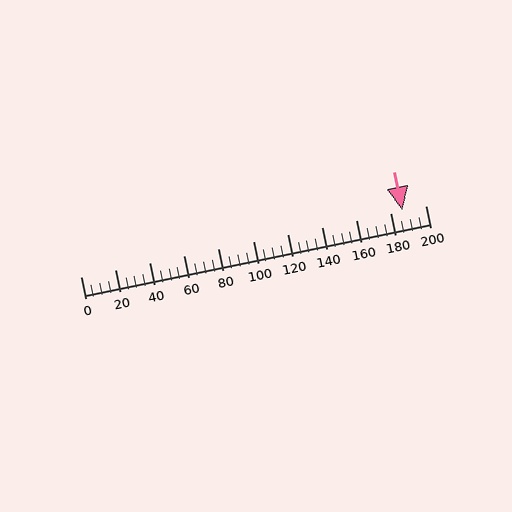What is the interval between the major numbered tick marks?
The major tick marks are spaced 20 units apart.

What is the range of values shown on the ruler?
The ruler shows values from 0 to 200.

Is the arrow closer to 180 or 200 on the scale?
The arrow is closer to 180.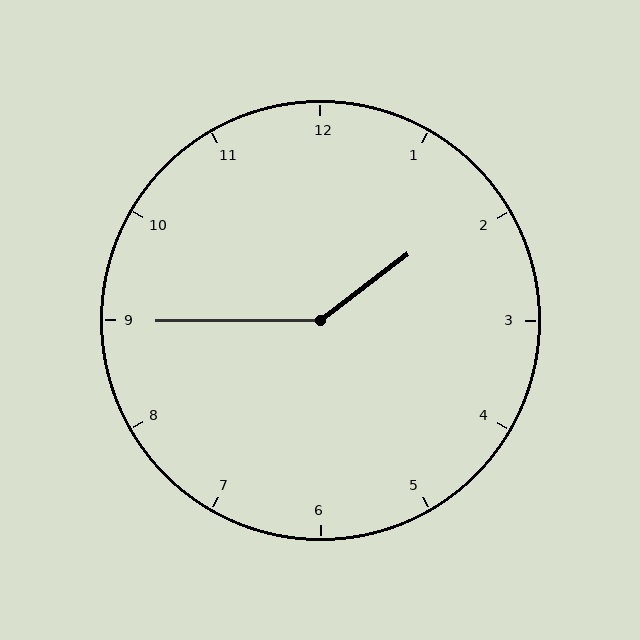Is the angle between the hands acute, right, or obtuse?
It is obtuse.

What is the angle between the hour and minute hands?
Approximately 142 degrees.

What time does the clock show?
1:45.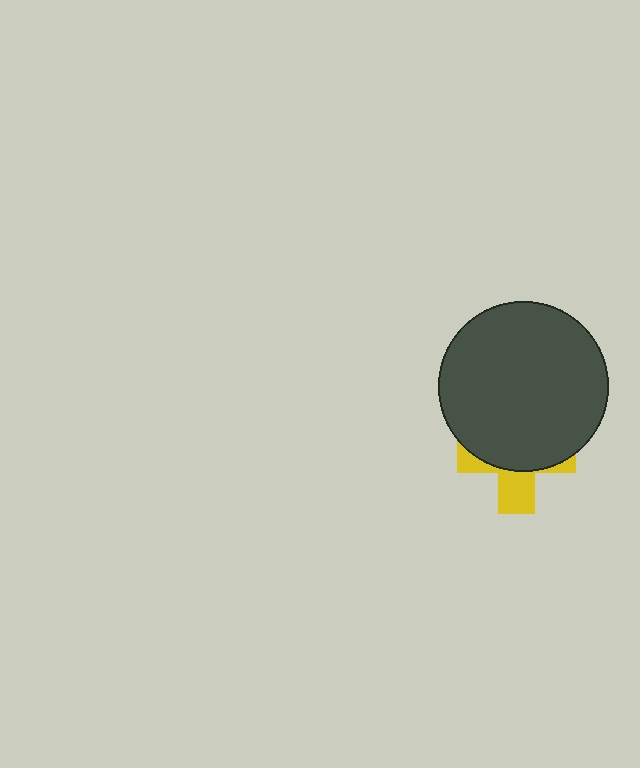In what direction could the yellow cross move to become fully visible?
The yellow cross could move down. That would shift it out from behind the dark gray circle entirely.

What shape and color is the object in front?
The object in front is a dark gray circle.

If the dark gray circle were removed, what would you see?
You would see the complete yellow cross.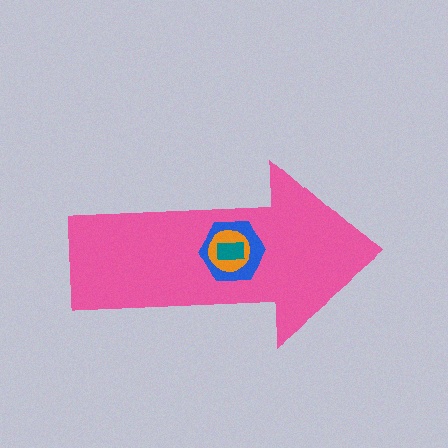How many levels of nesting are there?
4.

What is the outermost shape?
The pink arrow.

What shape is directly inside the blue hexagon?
The orange circle.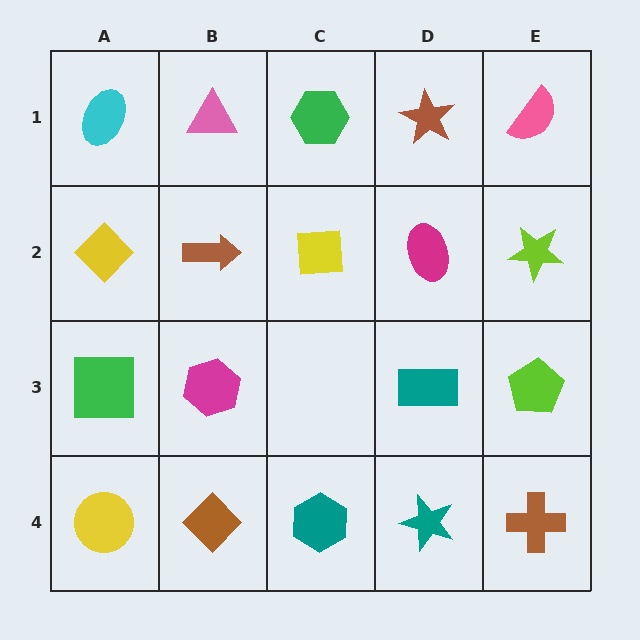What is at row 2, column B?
A brown arrow.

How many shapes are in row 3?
4 shapes.